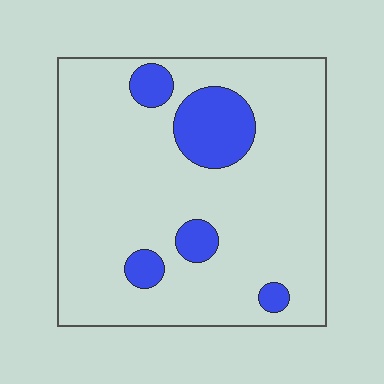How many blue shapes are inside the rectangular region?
5.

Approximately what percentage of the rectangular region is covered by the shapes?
Approximately 15%.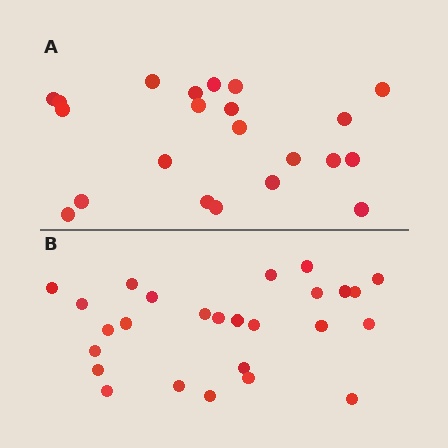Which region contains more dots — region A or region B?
Region B (the bottom region) has more dots.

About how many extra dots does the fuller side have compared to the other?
Region B has about 4 more dots than region A.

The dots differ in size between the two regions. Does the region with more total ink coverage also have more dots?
No. Region A has more total ink coverage because its dots are larger, but region B actually contains more individual dots. Total area can be misleading — the number of items is what matters here.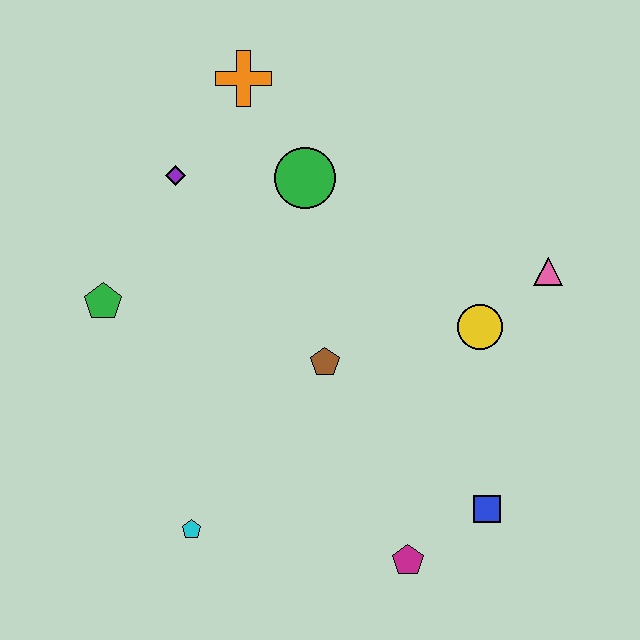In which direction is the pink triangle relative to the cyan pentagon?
The pink triangle is to the right of the cyan pentagon.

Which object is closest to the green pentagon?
The purple diamond is closest to the green pentagon.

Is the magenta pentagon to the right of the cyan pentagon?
Yes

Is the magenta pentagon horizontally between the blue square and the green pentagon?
Yes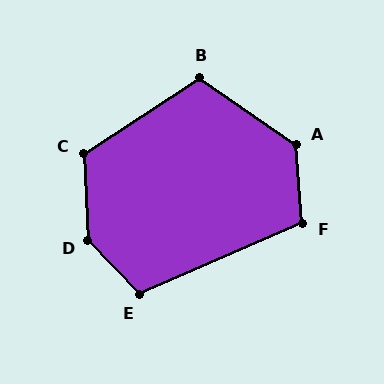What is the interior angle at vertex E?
Approximately 110 degrees (obtuse).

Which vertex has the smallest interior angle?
F, at approximately 109 degrees.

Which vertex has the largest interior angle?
D, at approximately 139 degrees.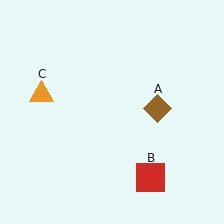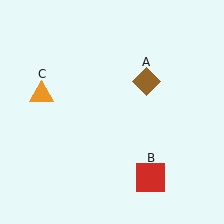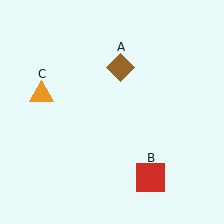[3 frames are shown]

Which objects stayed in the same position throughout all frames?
Red square (object B) and orange triangle (object C) remained stationary.